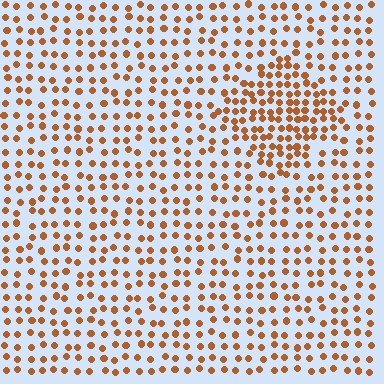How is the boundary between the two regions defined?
The boundary is defined by a change in element density (approximately 1.9x ratio). All elements are the same color, size, and shape.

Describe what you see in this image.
The image contains small brown elements arranged at two different densities. A diamond-shaped region is visible where the elements are more densely packed than the surrounding area.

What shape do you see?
I see a diamond.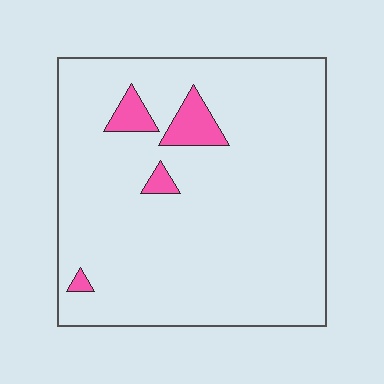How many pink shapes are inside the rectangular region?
4.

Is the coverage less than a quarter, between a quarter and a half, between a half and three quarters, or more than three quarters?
Less than a quarter.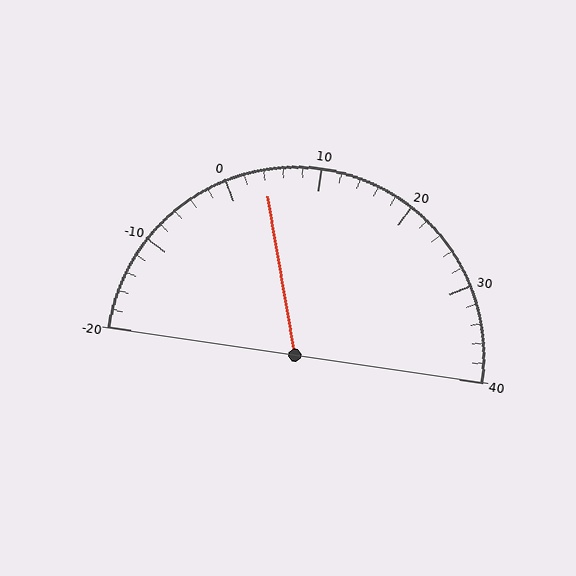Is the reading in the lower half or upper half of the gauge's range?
The reading is in the lower half of the range (-20 to 40).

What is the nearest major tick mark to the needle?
The nearest major tick mark is 0.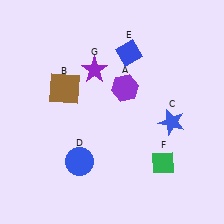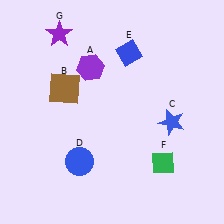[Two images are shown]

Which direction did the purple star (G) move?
The purple star (G) moved up.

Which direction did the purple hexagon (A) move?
The purple hexagon (A) moved left.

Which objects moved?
The objects that moved are: the purple hexagon (A), the purple star (G).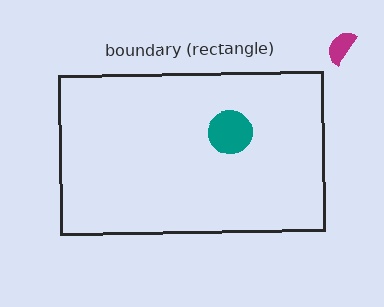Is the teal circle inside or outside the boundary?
Inside.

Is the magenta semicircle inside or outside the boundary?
Outside.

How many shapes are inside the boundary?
1 inside, 1 outside.